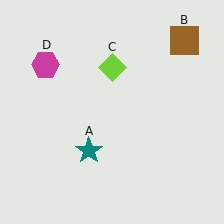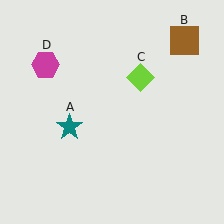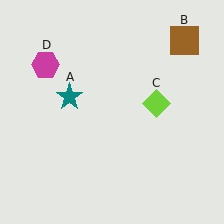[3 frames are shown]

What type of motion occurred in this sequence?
The teal star (object A), lime diamond (object C) rotated clockwise around the center of the scene.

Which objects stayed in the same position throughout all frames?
Brown square (object B) and magenta hexagon (object D) remained stationary.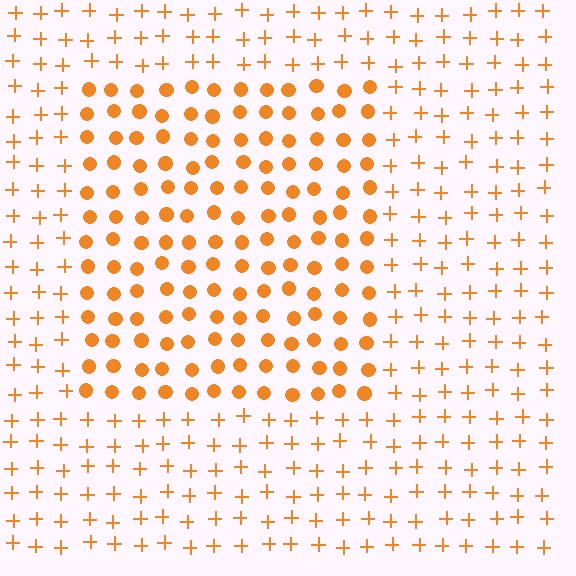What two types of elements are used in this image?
The image uses circles inside the rectangle region and plus signs outside it.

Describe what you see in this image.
The image is filled with small orange elements arranged in a uniform grid. A rectangle-shaped region contains circles, while the surrounding area contains plus signs. The boundary is defined purely by the change in element shape.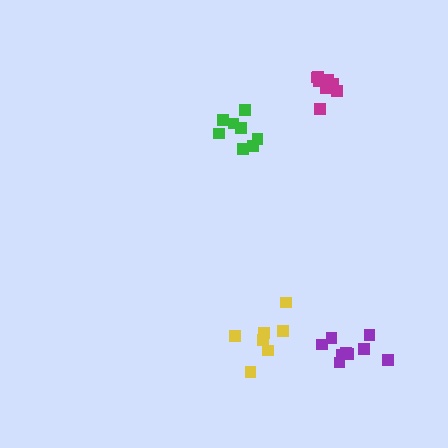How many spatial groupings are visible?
There are 4 spatial groupings.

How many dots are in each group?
Group 1: 8 dots, Group 2: 8 dots, Group 3: 7 dots, Group 4: 9 dots (32 total).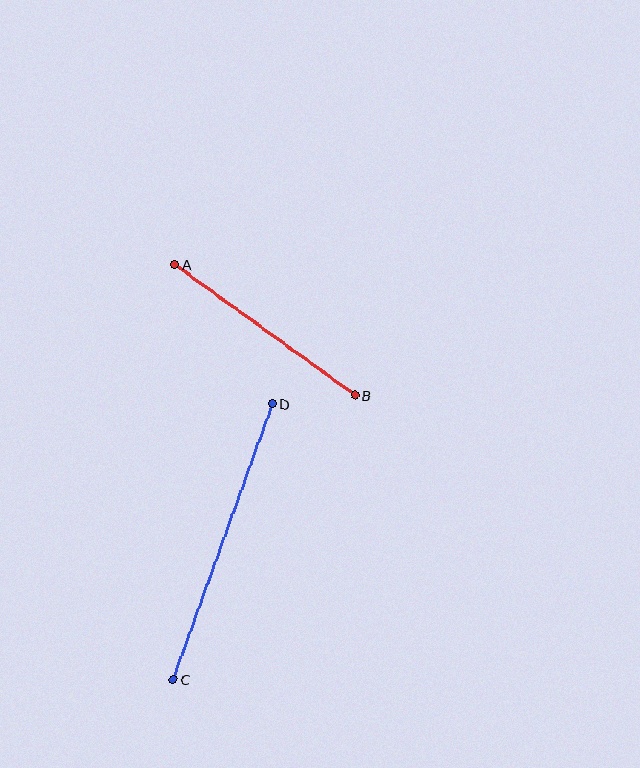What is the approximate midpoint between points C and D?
The midpoint is at approximately (223, 542) pixels.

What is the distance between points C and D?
The distance is approximately 293 pixels.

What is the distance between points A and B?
The distance is approximately 222 pixels.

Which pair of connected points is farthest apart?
Points C and D are farthest apart.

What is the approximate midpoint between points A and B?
The midpoint is at approximately (265, 330) pixels.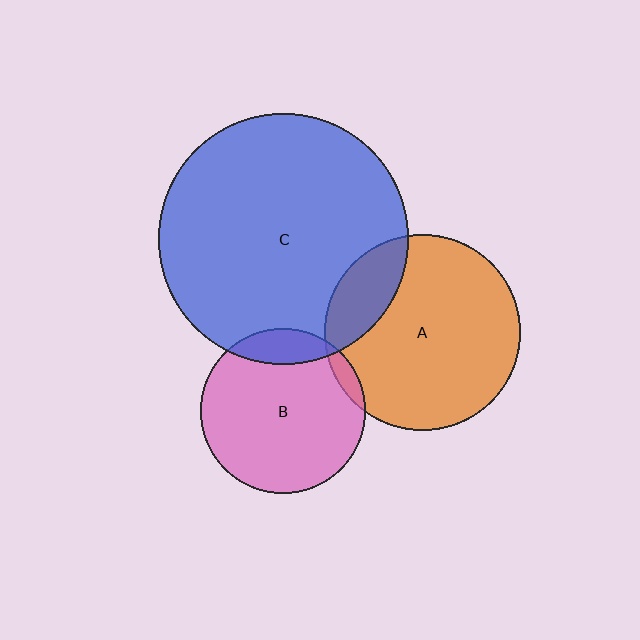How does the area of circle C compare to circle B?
Approximately 2.3 times.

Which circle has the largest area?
Circle C (blue).